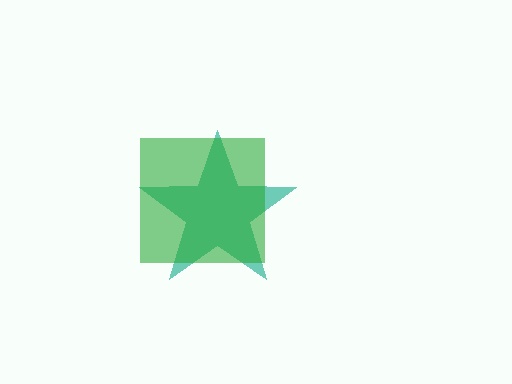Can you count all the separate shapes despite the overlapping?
Yes, there are 2 separate shapes.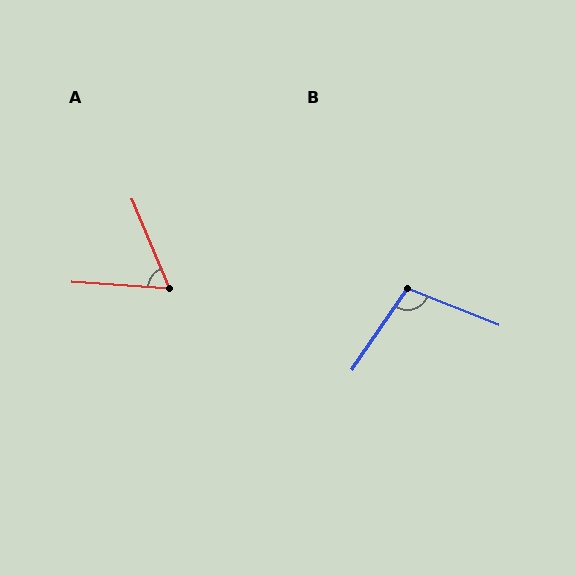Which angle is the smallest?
A, at approximately 64 degrees.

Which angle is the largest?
B, at approximately 102 degrees.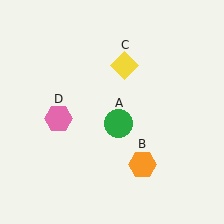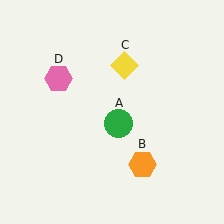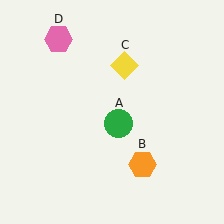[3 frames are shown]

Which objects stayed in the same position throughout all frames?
Green circle (object A) and orange hexagon (object B) and yellow diamond (object C) remained stationary.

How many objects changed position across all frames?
1 object changed position: pink hexagon (object D).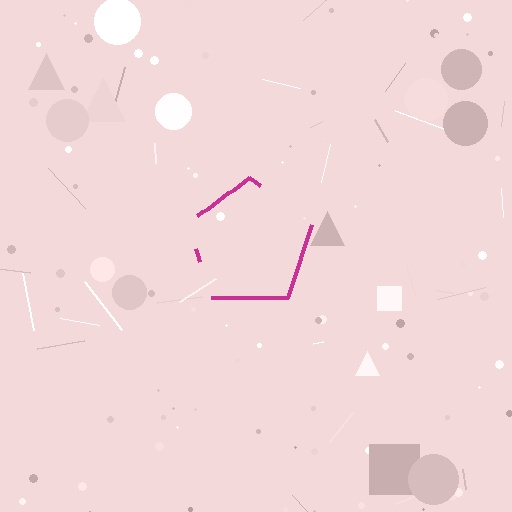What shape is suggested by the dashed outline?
The dashed outline suggests a pentagon.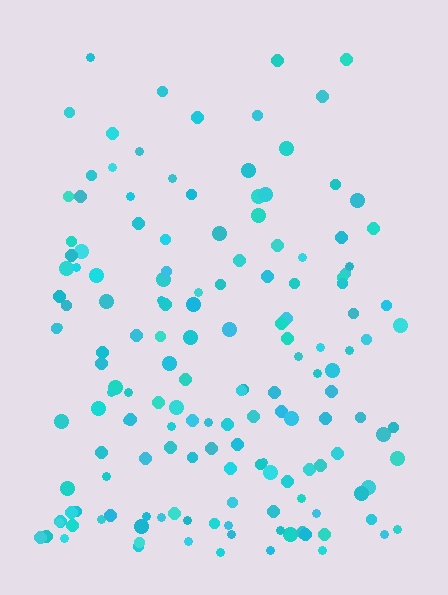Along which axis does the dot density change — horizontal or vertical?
Vertical.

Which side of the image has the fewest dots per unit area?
The top.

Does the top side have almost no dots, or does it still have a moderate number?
Still a moderate number, just noticeably fewer than the bottom.